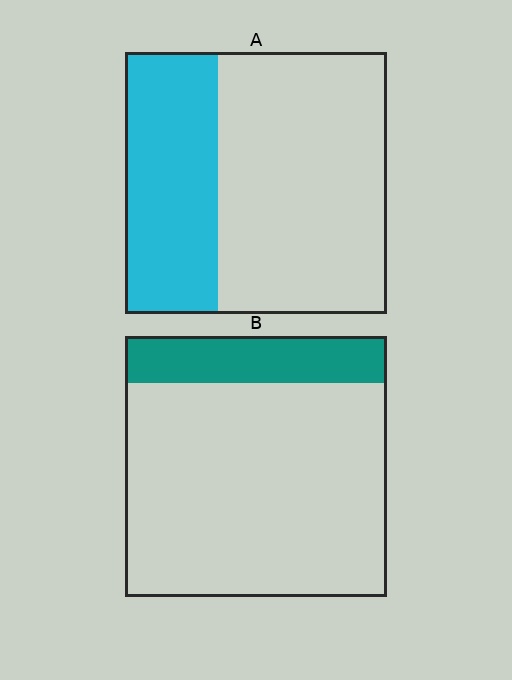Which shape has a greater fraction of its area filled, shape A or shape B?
Shape A.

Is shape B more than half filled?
No.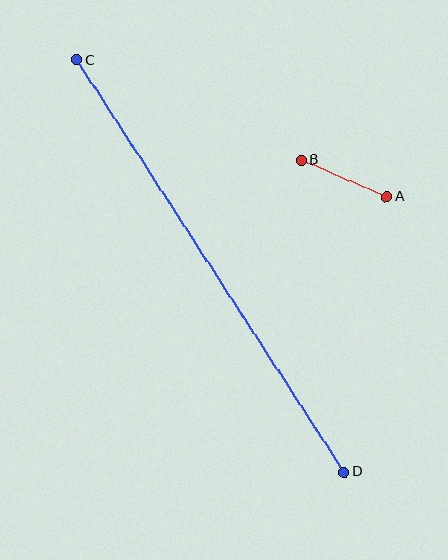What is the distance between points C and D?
The distance is approximately 491 pixels.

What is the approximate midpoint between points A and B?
The midpoint is at approximately (344, 178) pixels.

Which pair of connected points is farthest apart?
Points C and D are farthest apart.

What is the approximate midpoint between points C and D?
The midpoint is at approximately (210, 266) pixels.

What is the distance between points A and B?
The distance is approximately 93 pixels.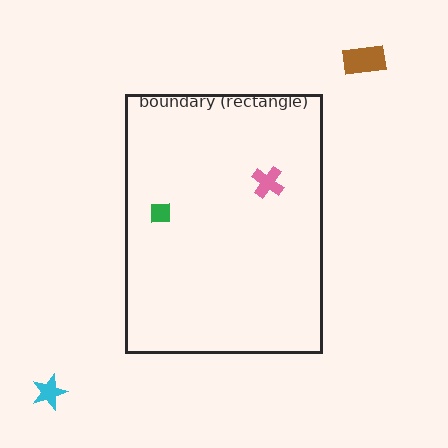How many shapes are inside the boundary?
2 inside, 2 outside.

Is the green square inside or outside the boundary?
Inside.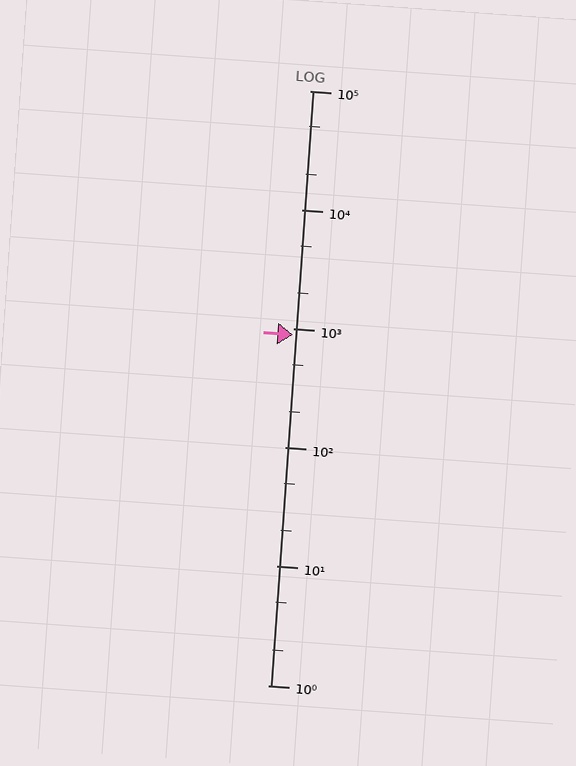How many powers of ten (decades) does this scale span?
The scale spans 5 decades, from 1 to 100000.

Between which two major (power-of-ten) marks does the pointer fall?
The pointer is between 100 and 1000.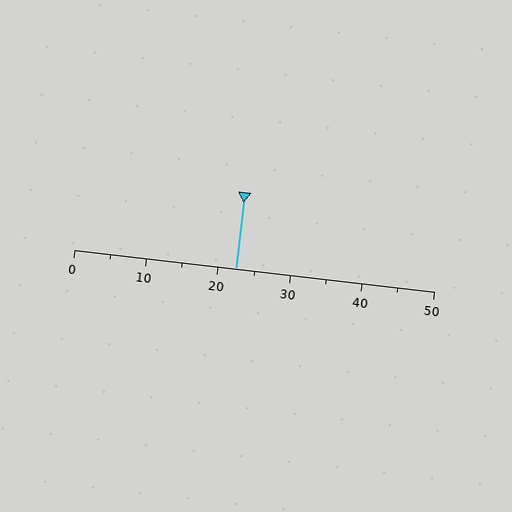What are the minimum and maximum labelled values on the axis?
The axis runs from 0 to 50.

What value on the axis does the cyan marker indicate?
The marker indicates approximately 22.5.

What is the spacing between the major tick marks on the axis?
The major ticks are spaced 10 apart.